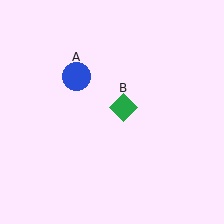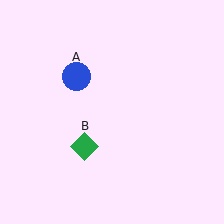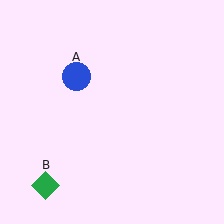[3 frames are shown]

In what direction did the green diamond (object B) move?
The green diamond (object B) moved down and to the left.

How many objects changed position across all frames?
1 object changed position: green diamond (object B).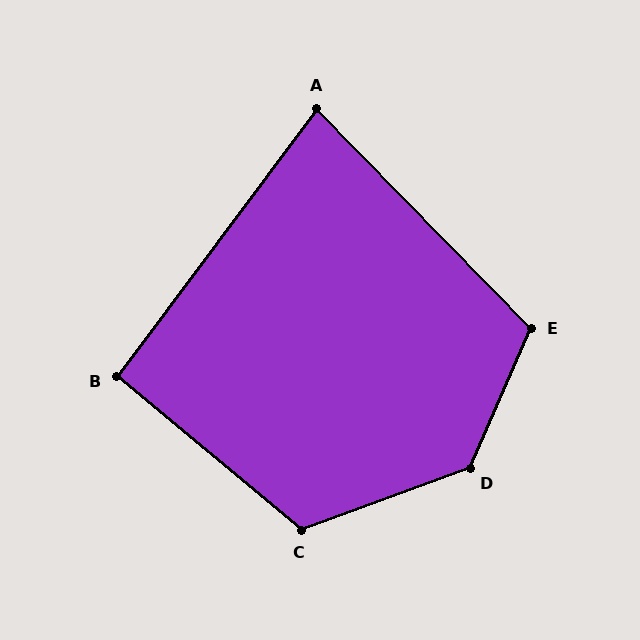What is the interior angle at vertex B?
Approximately 93 degrees (approximately right).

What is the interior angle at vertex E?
Approximately 112 degrees (obtuse).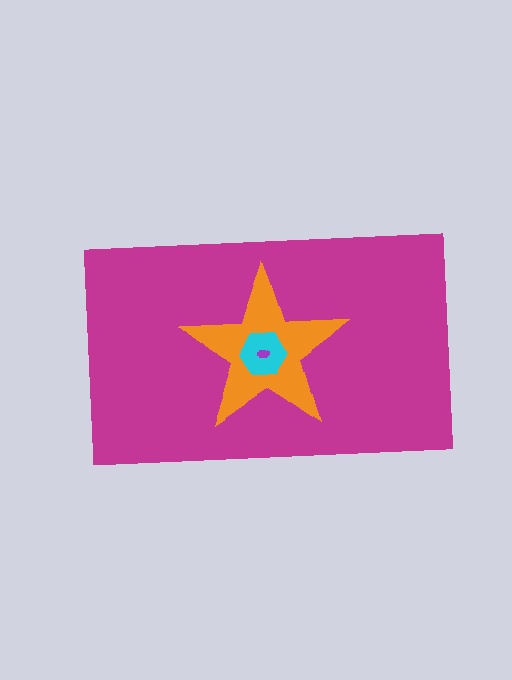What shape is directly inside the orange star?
The cyan hexagon.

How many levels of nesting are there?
4.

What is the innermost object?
The purple ellipse.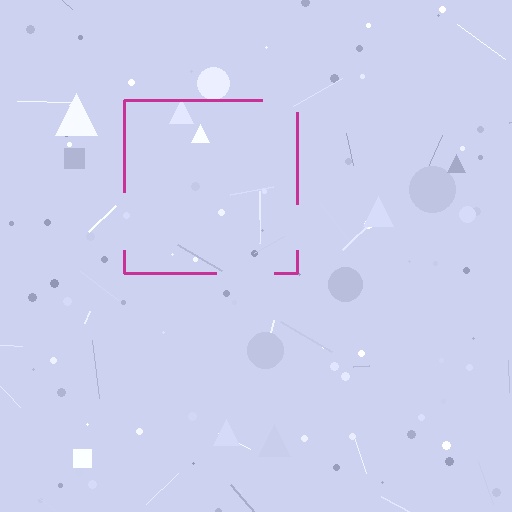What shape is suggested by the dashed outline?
The dashed outline suggests a square.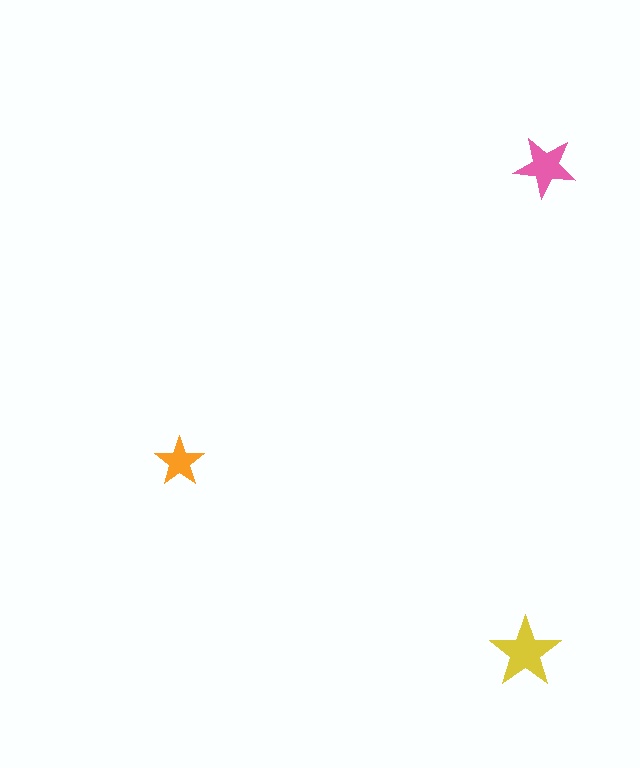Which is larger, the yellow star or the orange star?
The yellow one.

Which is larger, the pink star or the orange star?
The pink one.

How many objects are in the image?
There are 3 objects in the image.